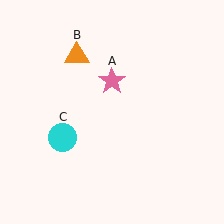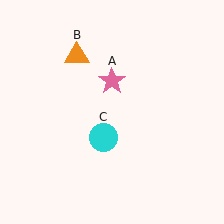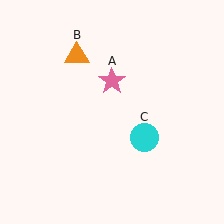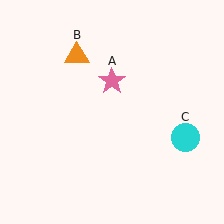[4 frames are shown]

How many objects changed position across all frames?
1 object changed position: cyan circle (object C).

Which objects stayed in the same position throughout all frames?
Pink star (object A) and orange triangle (object B) remained stationary.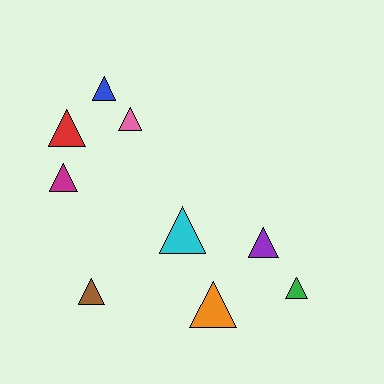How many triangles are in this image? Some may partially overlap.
There are 9 triangles.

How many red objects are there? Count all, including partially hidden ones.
There is 1 red object.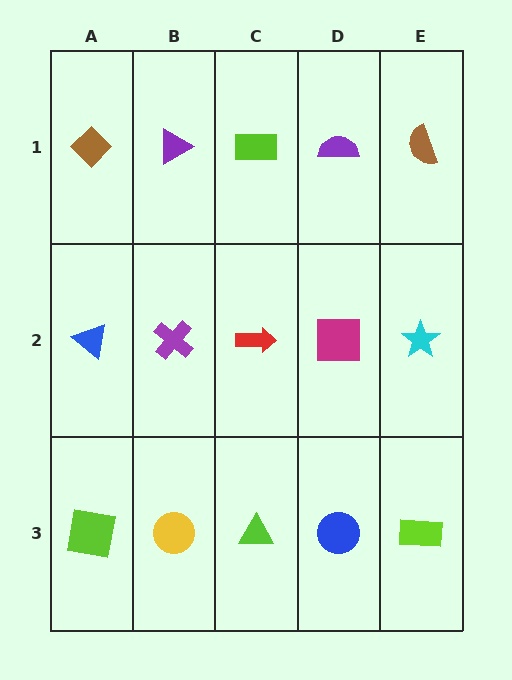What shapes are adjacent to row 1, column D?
A magenta square (row 2, column D), a lime rectangle (row 1, column C), a brown semicircle (row 1, column E).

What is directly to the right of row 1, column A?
A purple triangle.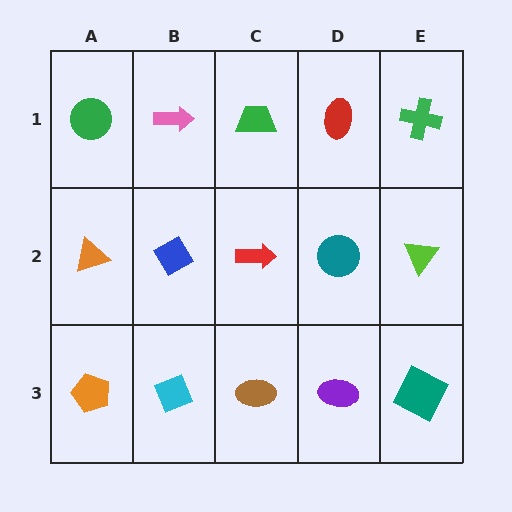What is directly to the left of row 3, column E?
A purple ellipse.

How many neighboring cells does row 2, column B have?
4.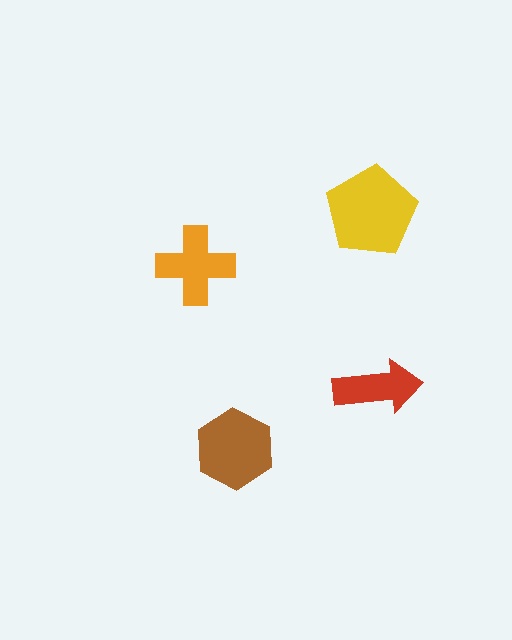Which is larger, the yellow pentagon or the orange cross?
The yellow pentagon.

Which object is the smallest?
The red arrow.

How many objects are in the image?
There are 4 objects in the image.